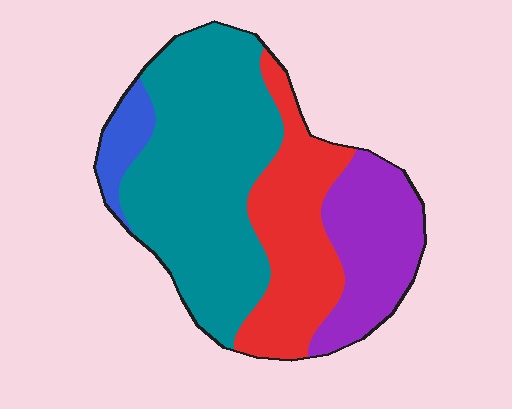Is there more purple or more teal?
Teal.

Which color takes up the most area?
Teal, at roughly 50%.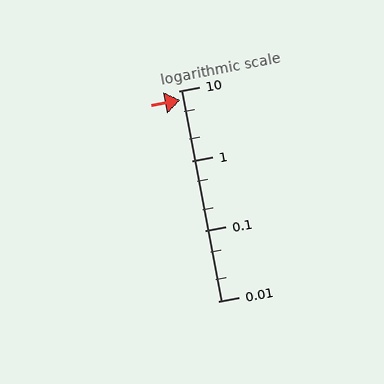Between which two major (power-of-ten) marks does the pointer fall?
The pointer is between 1 and 10.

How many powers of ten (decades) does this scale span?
The scale spans 3 decades, from 0.01 to 10.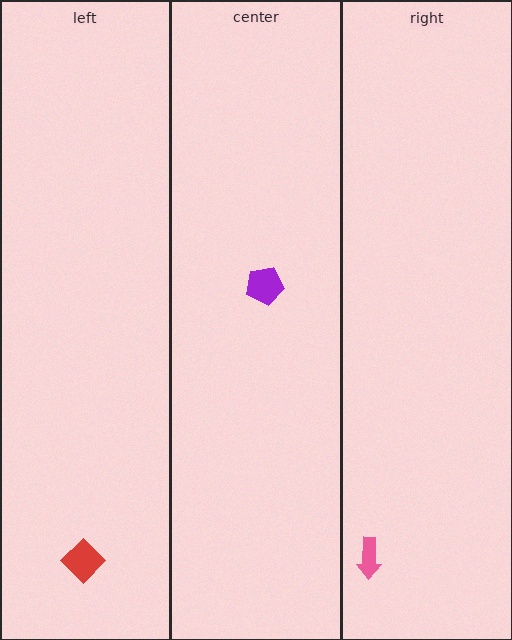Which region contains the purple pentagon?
The center region.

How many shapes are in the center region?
1.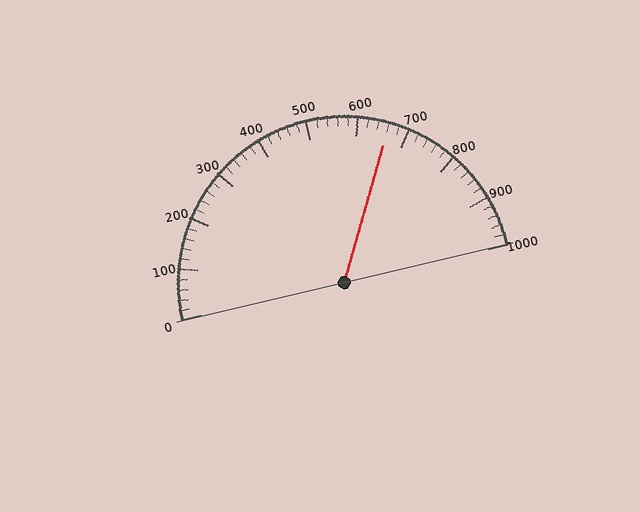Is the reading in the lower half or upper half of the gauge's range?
The reading is in the upper half of the range (0 to 1000).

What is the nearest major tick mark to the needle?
The nearest major tick mark is 700.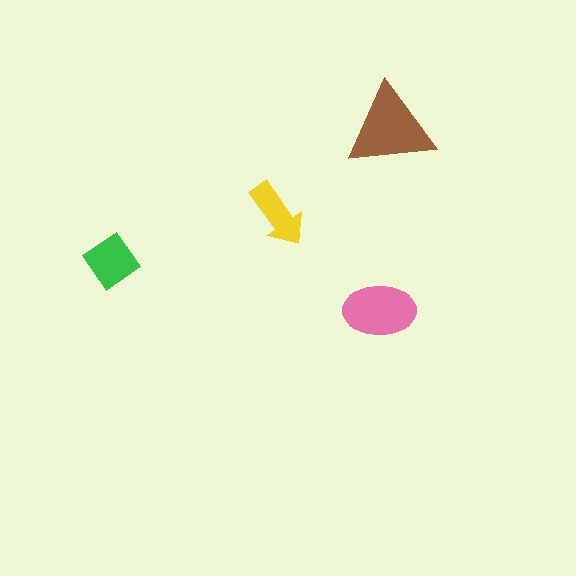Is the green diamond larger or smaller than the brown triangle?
Smaller.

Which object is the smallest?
The yellow arrow.